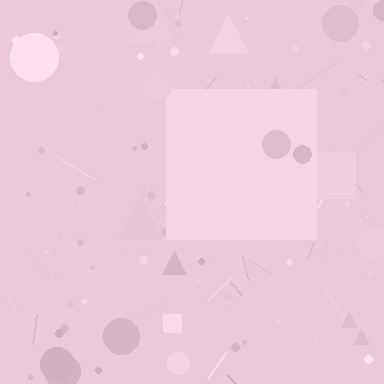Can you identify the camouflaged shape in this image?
The camouflaged shape is a square.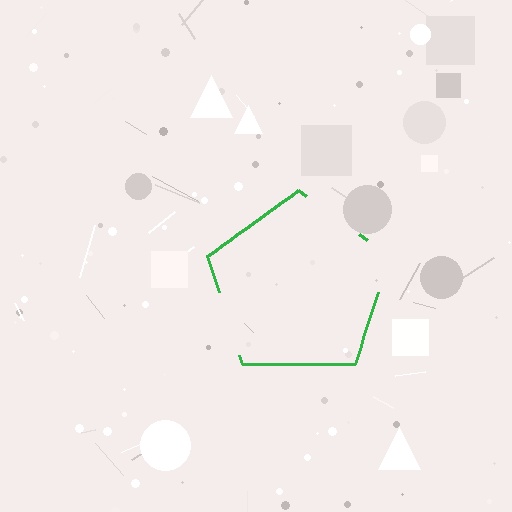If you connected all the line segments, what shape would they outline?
They would outline a pentagon.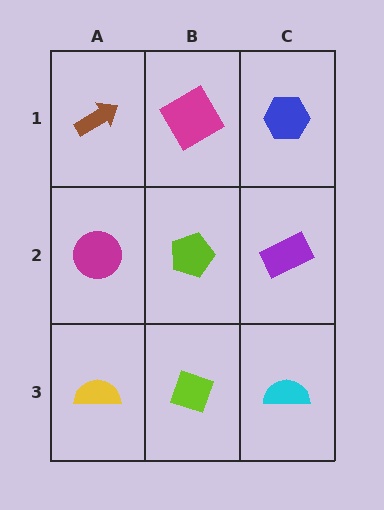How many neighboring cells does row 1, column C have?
2.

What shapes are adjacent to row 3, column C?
A purple rectangle (row 2, column C), a lime diamond (row 3, column B).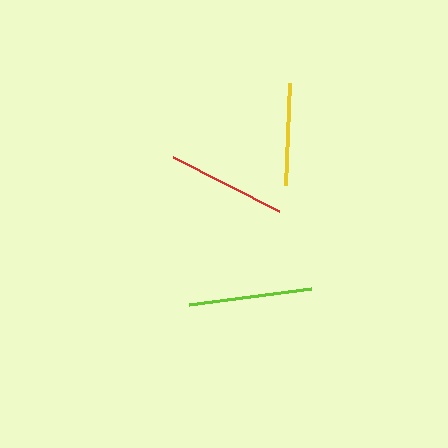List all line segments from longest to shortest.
From longest to shortest: lime, red, yellow.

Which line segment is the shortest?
The yellow line is the shortest at approximately 102 pixels.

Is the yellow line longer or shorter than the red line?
The red line is longer than the yellow line.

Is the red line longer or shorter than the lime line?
The lime line is longer than the red line.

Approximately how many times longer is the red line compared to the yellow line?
The red line is approximately 1.2 times the length of the yellow line.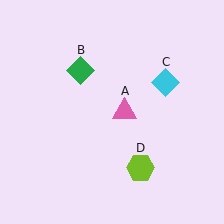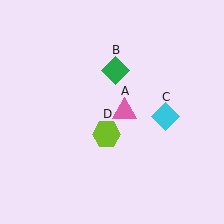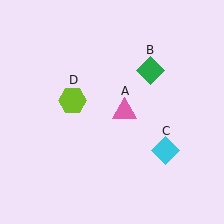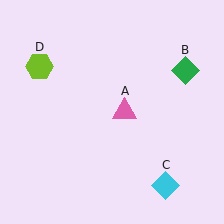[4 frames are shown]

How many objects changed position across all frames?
3 objects changed position: green diamond (object B), cyan diamond (object C), lime hexagon (object D).